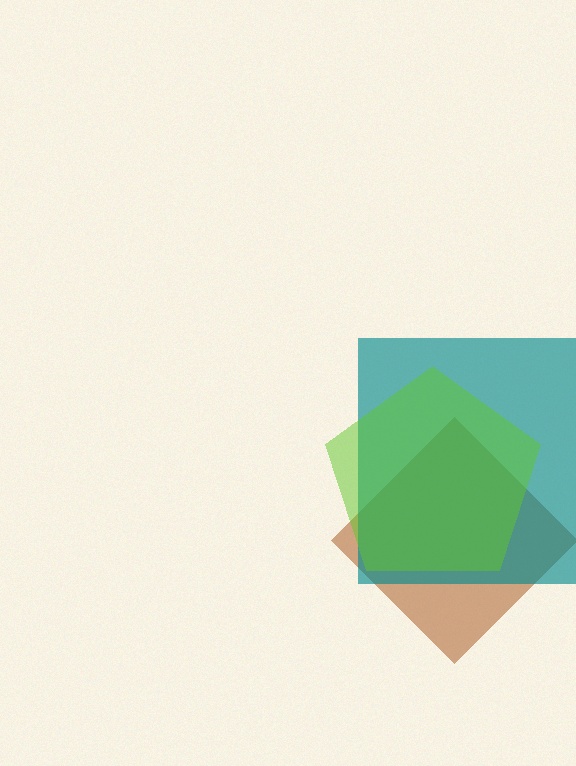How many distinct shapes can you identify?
There are 3 distinct shapes: a brown diamond, a teal square, a lime pentagon.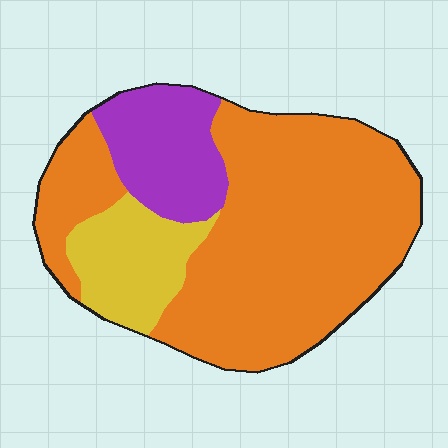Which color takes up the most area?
Orange, at roughly 70%.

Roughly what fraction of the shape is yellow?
Yellow covers 15% of the shape.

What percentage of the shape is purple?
Purple takes up between a sixth and a third of the shape.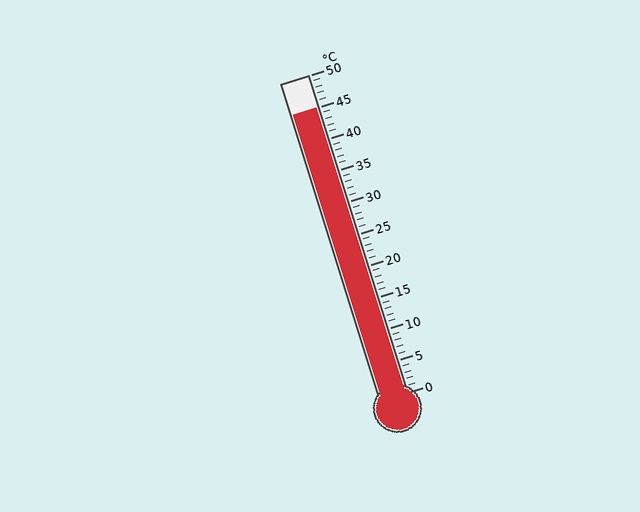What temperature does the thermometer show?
The thermometer shows approximately 45°C.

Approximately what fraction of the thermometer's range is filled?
The thermometer is filled to approximately 90% of its range.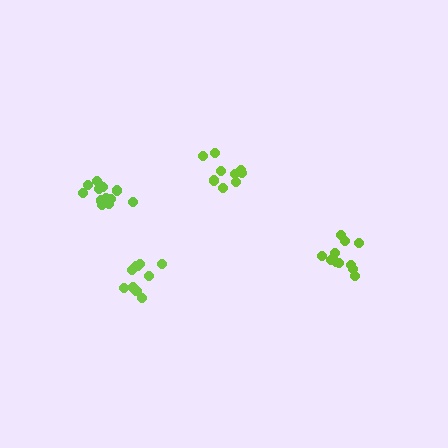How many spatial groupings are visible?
There are 4 spatial groupings.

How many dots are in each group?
Group 1: 13 dots, Group 2: 11 dots, Group 3: 9 dots, Group 4: 11 dots (44 total).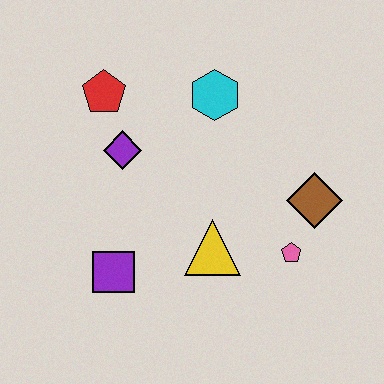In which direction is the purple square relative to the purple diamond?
The purple square is below the purple diamond.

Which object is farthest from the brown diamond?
The red pentagon is farthest from the brown diamond.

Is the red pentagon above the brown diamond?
Yes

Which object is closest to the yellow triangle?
The pink pentagon is closest to the yellow triangle.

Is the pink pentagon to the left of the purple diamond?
No